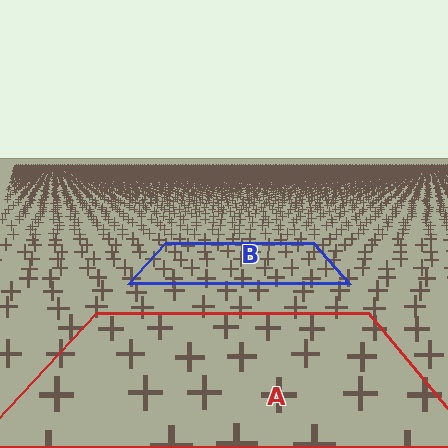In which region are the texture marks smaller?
The texture marks are smaller in region B, because it is farther away.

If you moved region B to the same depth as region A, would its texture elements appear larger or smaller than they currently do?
They would appear larger. At a closer depth, the same texture elements are projected at a bigger on-screen size.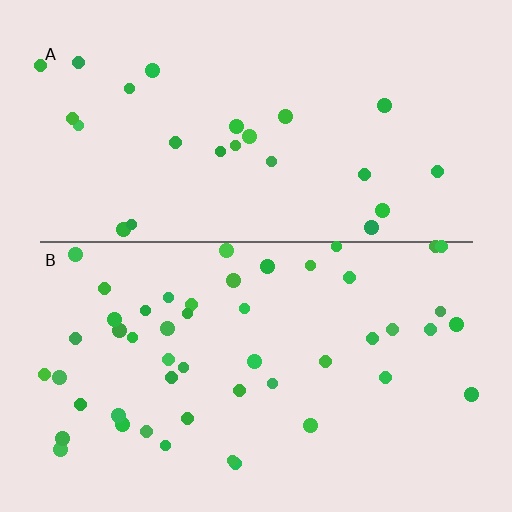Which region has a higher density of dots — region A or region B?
B (the bottom).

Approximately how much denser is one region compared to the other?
Approximately 2.0× — region B over region A.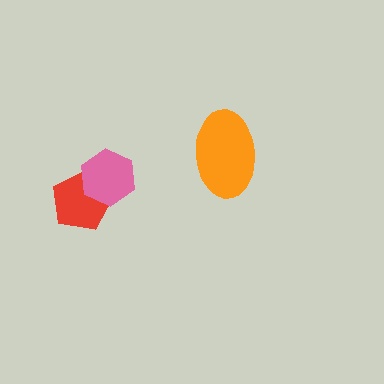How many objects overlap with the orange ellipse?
0 objects overlap with the orange ellipse.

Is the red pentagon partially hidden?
Yes, it is partially covered by another shape.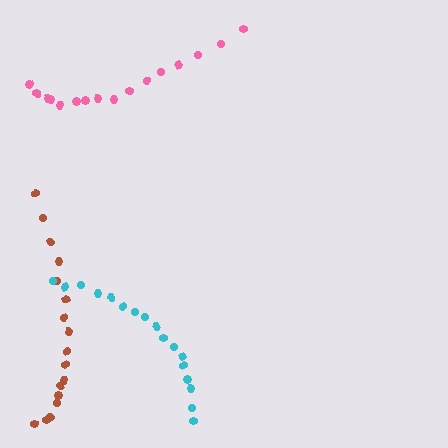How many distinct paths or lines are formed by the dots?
There are 3 distinct paths.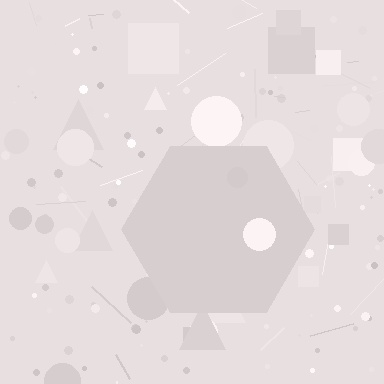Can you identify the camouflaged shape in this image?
The camouflaged shape is a hexagon.